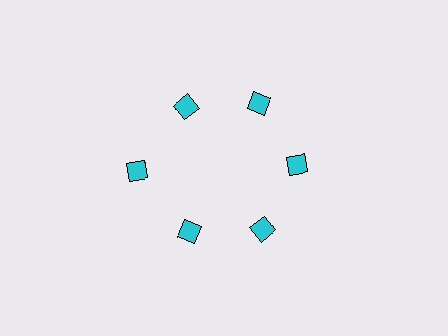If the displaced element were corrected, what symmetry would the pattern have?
It would have 6-fold rotational symmetry — the pattern would map onto itself every 60 degrees.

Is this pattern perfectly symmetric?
No. The 6 cyan diamonds are arranged in a ring, but one element near the 9 o'clock position is pushed outward from the center, breaking the 6-fold rotational symmetry.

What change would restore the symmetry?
The symmetry would be restored by moving it inward, back onto the ring so that all 6 diamonds sit at equal angles and equal distance from the center.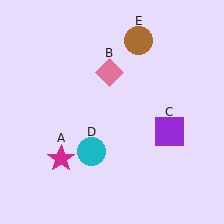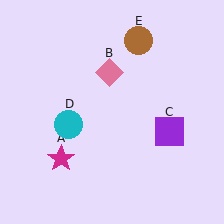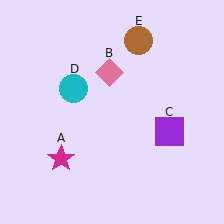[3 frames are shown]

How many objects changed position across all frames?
1 object changed position: cyan circle (object D).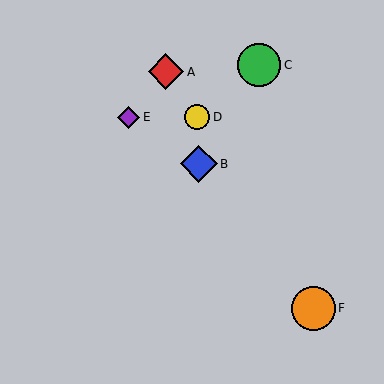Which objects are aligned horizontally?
Objects D, E are aligned horizontally.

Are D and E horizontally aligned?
Yes, both are at y≈117.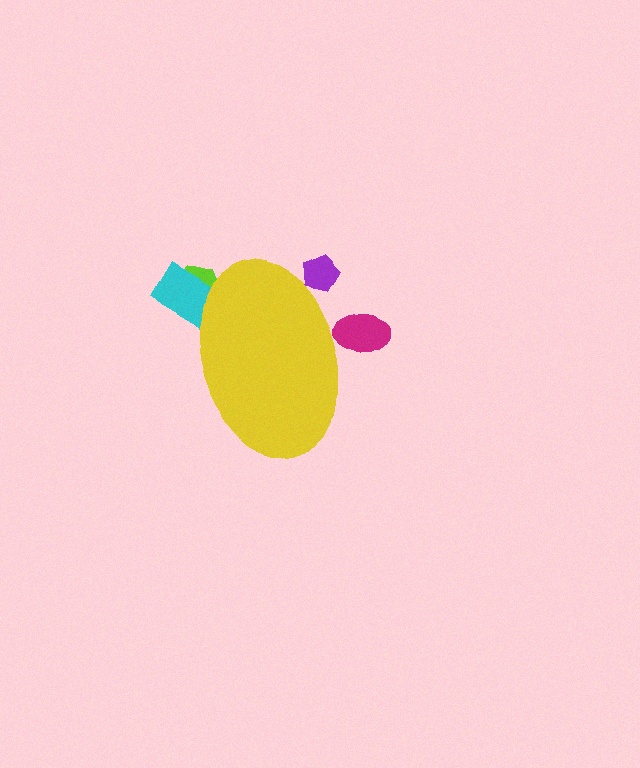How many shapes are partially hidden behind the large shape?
4 shapes are partially hidden.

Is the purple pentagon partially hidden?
Yes, the purple pentagon is partially hidden behind the yellow ellipse.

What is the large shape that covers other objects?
A yellow ellipse.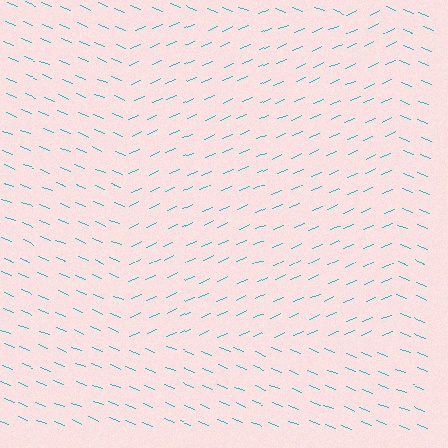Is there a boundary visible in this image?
Yes, there is a texture boundary formed by a change in line orientation.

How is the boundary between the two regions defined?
The boundary is defined purely by a change in line orientation (approximately 45 degrees difference). All lines are the same color and thickness.